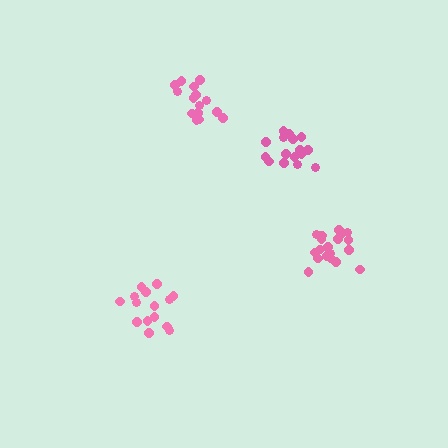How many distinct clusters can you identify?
There are 4 distinct clusters.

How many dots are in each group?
Group 1: 15 dots, Group 2: 16 dots, Group 3: 15 dots, Group 4: 20 dots (66 total).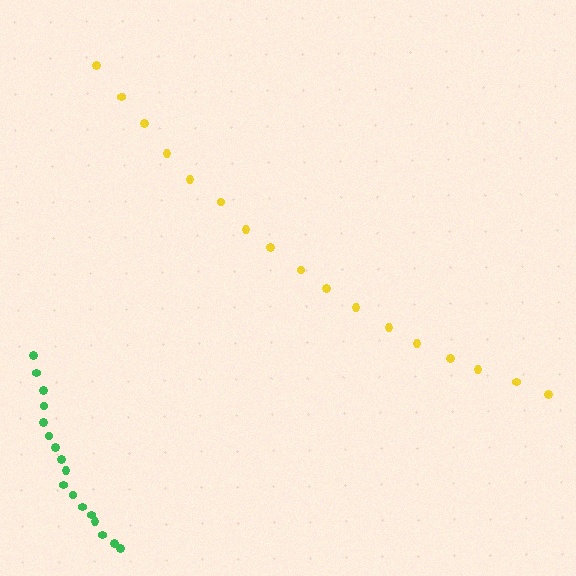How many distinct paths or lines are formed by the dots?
There are 2 distinct paths.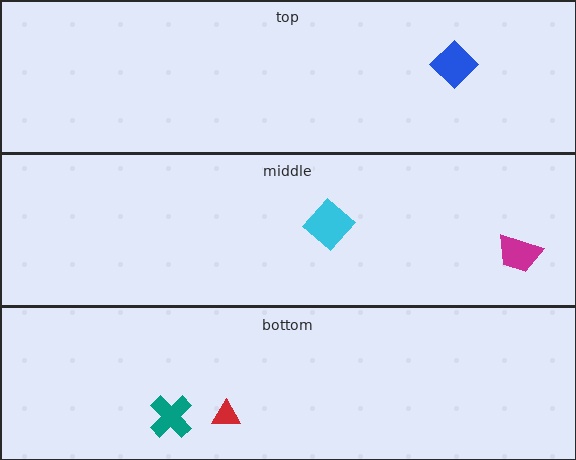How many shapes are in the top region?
1.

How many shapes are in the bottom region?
2.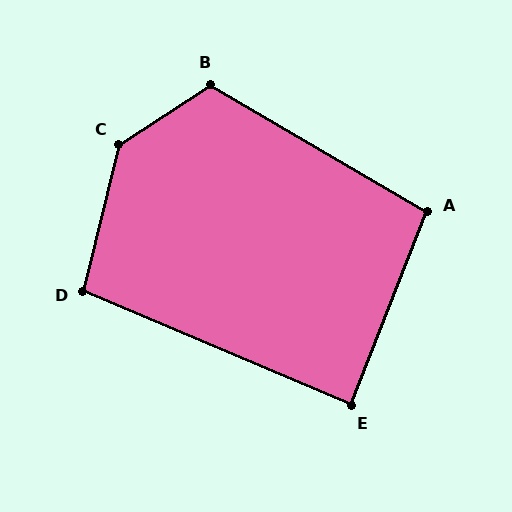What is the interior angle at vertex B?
Approximately 117 degrees (obtuse).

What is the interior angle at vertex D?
Approximately 99 degrees (obtuse).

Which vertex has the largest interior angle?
C, at approximately 137 degrees.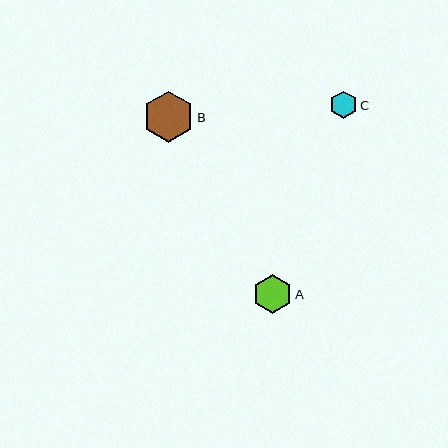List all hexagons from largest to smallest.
From largest to smallest: B, A, C.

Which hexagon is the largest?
Hexagon B is the largest with a size of approximately 51 pixels.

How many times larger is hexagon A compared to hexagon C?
Hexagon A is approximately 1.4 times the size of hexagon C.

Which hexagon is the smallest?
Hexagon C is the smallest with a size of approximately 27 pixels.